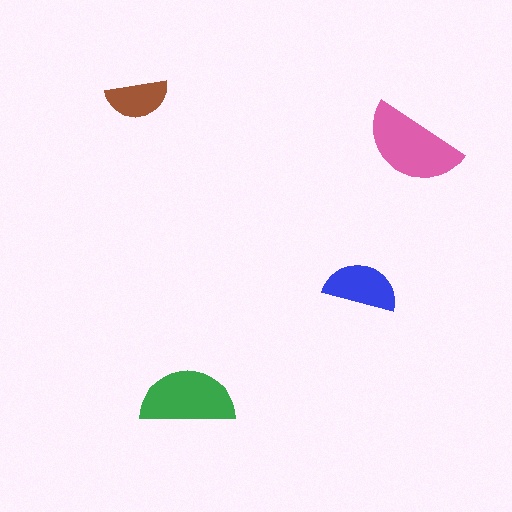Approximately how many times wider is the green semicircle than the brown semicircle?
About 1.5 times wider.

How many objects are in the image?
There are 4 objects in the image.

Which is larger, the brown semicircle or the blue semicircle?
The blue one.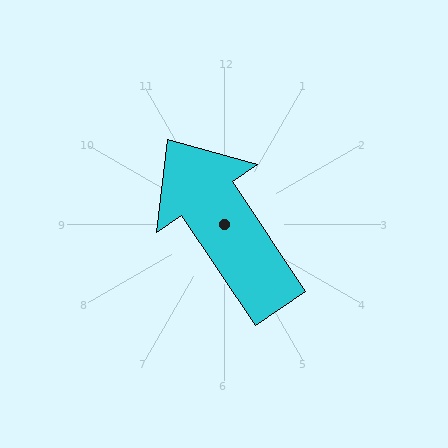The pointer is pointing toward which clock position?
Roughly 11 o'clock.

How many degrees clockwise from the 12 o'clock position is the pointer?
Approximately 326 degrees.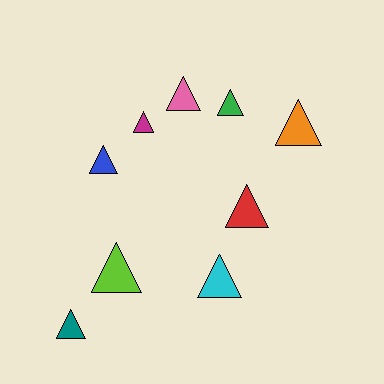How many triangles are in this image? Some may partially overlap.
There are 9 triangles.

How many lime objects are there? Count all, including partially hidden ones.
There is 1 lime object.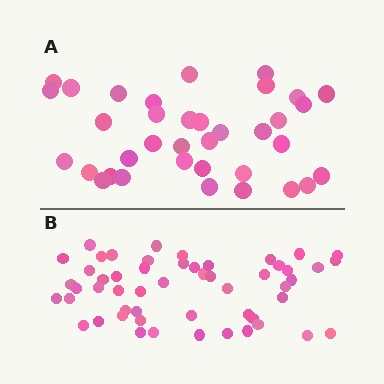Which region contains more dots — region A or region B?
Region B (the bottom region) has more dots.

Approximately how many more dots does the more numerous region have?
Region B has approximately 15 more dots than region A.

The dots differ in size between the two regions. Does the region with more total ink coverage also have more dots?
No. Region A has more total ink coverage because its dots are larger, but region B actually contains more individual dots. Total area can be misleading — the number of items is what matters here.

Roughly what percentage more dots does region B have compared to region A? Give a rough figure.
About 45% more.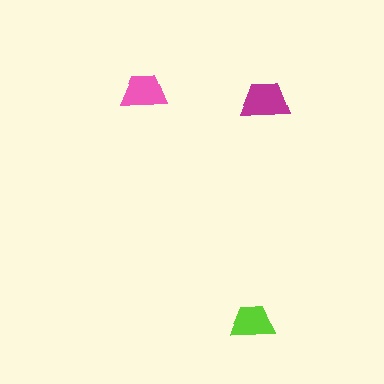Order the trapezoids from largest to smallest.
the magenta one, the pink one, the lime one.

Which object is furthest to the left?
The pink trapezoid is leftmost.